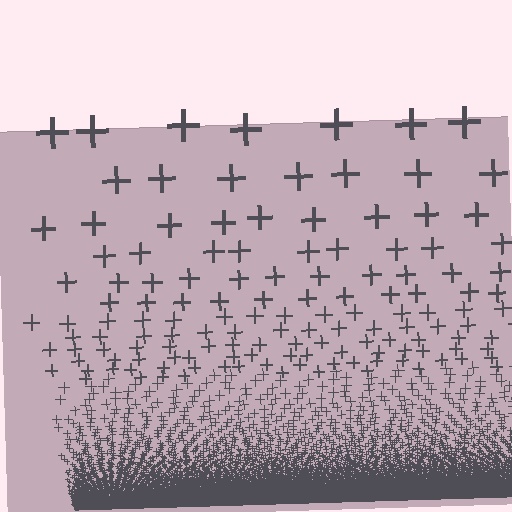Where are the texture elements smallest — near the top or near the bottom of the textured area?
Near the bottom.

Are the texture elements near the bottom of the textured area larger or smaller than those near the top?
Smaller. The gradient is inverted — elements near the bottom are smaller and denser.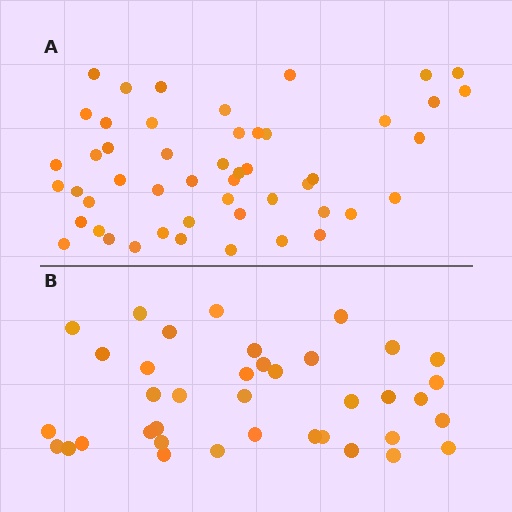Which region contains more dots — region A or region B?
Region A (the top region) has more dots.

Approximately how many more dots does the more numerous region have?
Region A has roughly 12 or so more dots than region B.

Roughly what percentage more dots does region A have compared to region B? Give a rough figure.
About 30% more.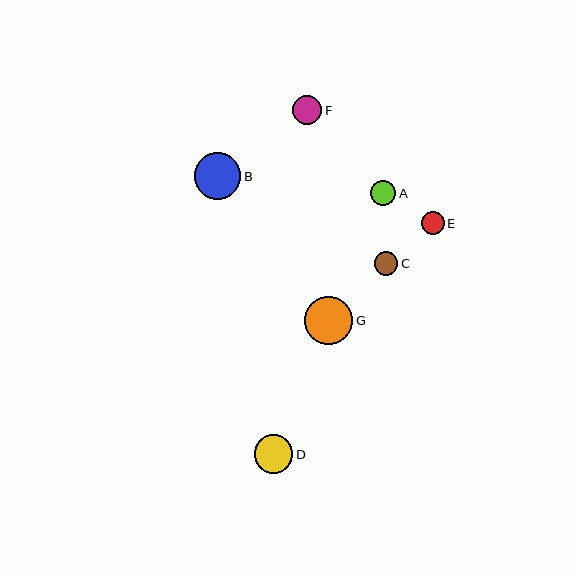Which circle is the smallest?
Circle E is the smallest with a size of approximately 23 pixels.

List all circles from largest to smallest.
From largest to smallest: G, B, D, F, A, C, E.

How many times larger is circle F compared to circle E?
Circle F is approximately 1.3 times the size of circle E.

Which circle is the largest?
Circle G is the largest with a size of approximately 48 pixels.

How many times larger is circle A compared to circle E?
Circle A is approximately 1.1 times the size of circle E.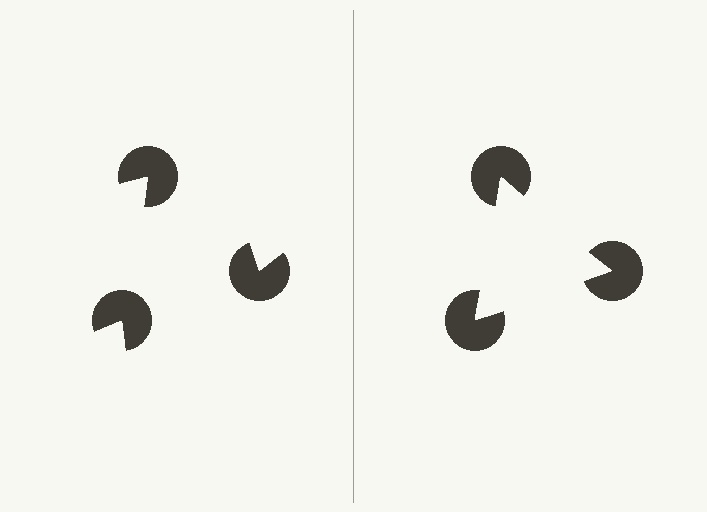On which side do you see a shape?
An illusory triangle appears on the right side. On the left side the wedge cuts are rotated, so no coherent shape forms.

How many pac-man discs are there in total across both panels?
6 — 3 on each side.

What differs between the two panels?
The pac-man discs are positioned identically on both sides; only the wedge orientations differ. On the right they align to a triangle; on the left they are misaligned.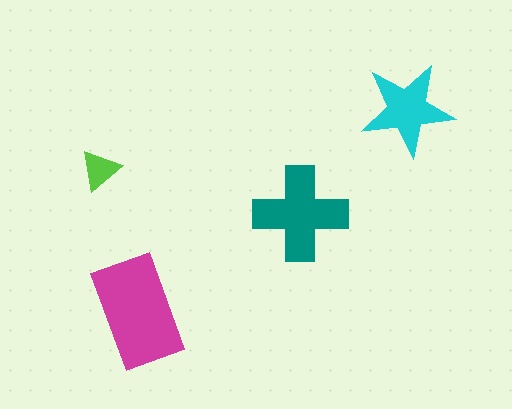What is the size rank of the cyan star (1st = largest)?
3rd.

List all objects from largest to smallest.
The magenta rectangle, the teal cross, the cyan star, the lime triangle.